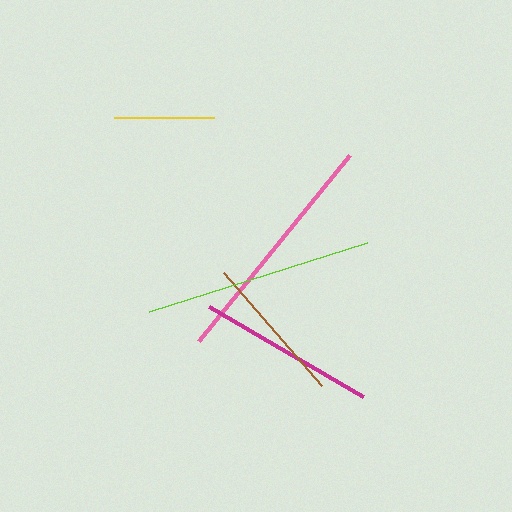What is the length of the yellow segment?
The yellow segment is approximately 100 pixels long.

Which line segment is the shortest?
The yellow line is the shortest at approximately 100 pixels.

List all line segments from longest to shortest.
From longest to shortest: pink, lime, magenta, brown, yellow.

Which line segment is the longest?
The pink line is the longest at approximately 240 pixels.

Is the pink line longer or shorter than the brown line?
The pink line is longer than the brown line.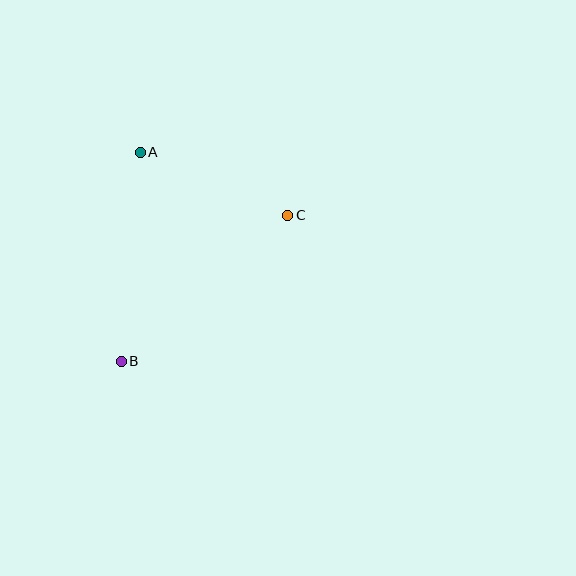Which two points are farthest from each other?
Points B and C are farthest from each other.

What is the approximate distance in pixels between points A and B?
The distance between A and B is approximately 210 pixels.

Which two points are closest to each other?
Points A and C are closest to each other.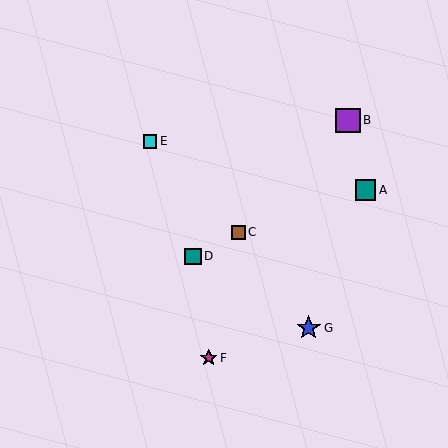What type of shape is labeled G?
Shape G is a blue star.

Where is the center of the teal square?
The center of the teal square is at (193, 256).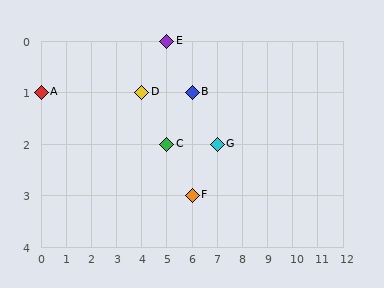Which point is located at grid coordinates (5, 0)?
Point E is at (5, 0).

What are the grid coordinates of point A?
Point A is at grid coordinates (0, 1).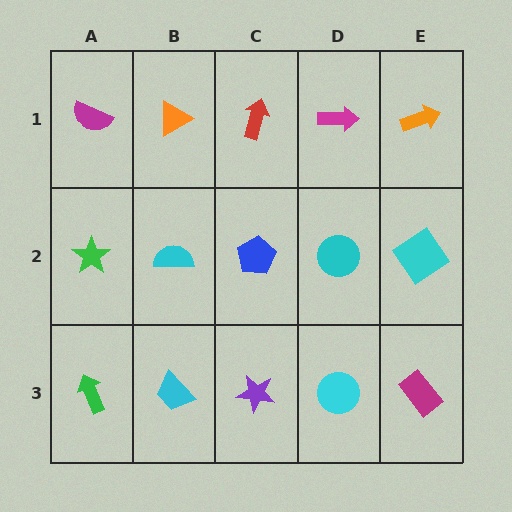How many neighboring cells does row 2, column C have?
4.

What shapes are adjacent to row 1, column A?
A green star (row 2, column A), an orange triangle (row 1, column B).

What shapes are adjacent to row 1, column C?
A blue pentagon (row 2, column C), an orange triangle (row 1, column B), a magenta arrow (row 1, column D).